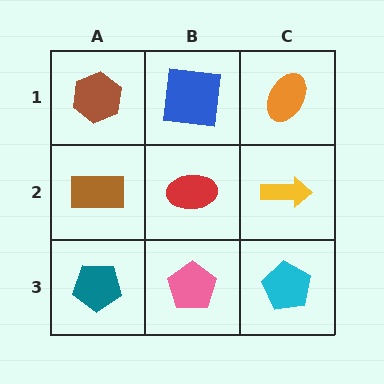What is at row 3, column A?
A teal pentagon.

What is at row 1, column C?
An orange ellipse.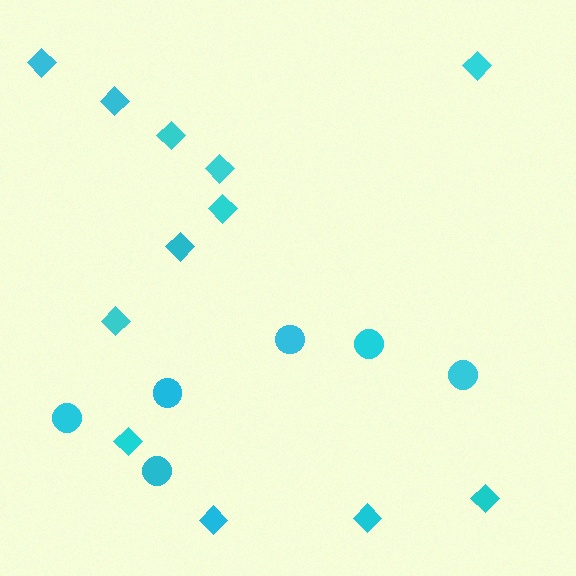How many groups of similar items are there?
There are 2 groups: one group of circles (6) and one group of diamonds (12).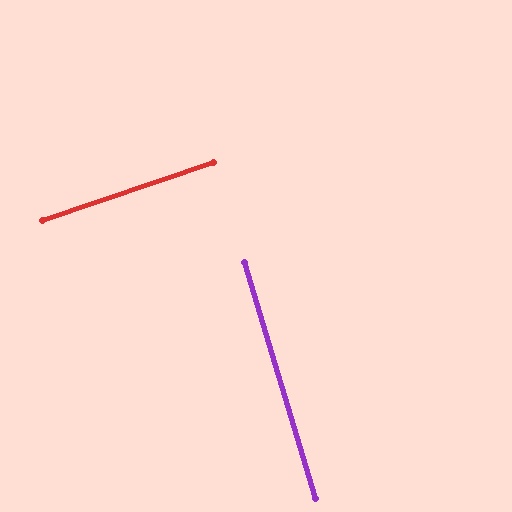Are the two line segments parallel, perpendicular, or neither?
Perpendicular — they meet at approximately 88°.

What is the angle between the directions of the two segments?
Approximately 88 degrees.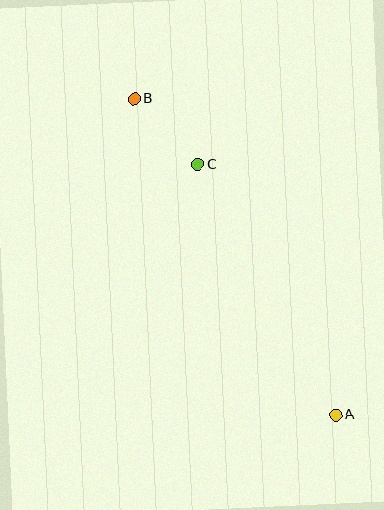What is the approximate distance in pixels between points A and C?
The distance between A and C is approximately 286 pixels.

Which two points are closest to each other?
Points B and C are closest to each other.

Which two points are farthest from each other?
Points A and B are farthest from each other.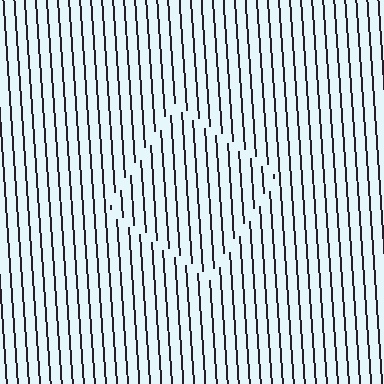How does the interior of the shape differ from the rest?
The interior of the shape contains the same grating, shifted by half a period — the contour is defined by the phase discontinuity where line-ends from the inner and outer gratings abut.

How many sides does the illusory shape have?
4 sides — the line-ends trace a square.